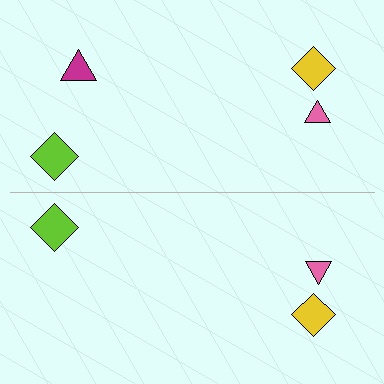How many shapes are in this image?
There are 7 shapes in this image.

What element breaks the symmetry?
A magenta triangle is missing from the bottom side.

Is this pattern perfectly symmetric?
No, the pattern is not perfectly symmetric. A magenta triangle is missing from the bottom side.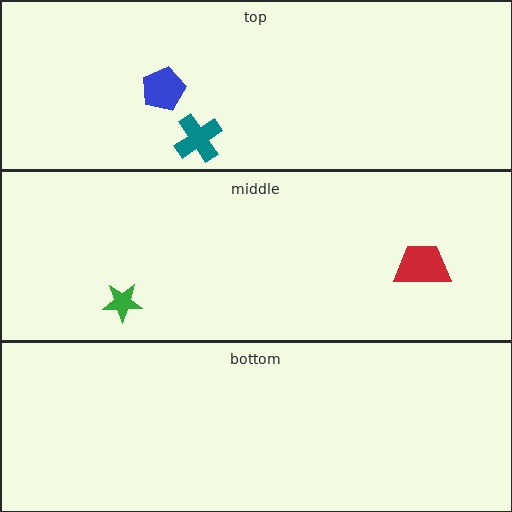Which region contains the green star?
The middle region.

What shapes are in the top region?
The blue pentagon, the teal cross.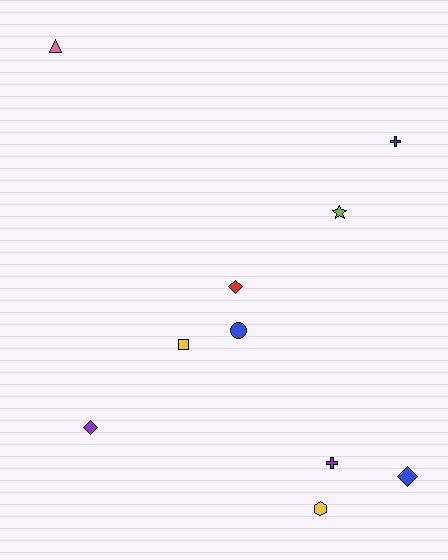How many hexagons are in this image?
There is 1 hexagon.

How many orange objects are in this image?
There are no orange objects.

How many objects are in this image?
There are 10 objects.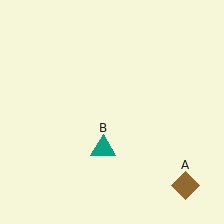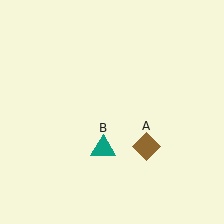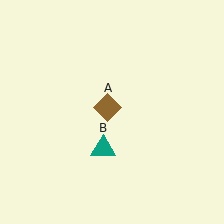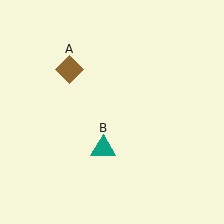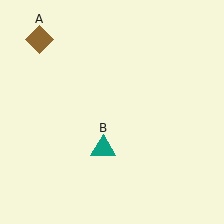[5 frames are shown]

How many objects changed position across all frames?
1 object changed position: brown diamond (object A).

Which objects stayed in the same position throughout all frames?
Teal triangle (object B) remained stationary.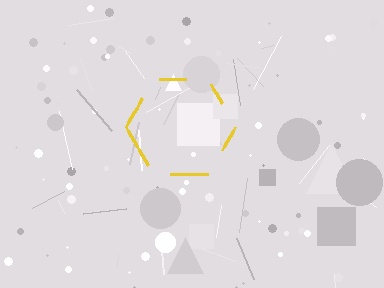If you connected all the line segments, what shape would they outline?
They would outline a hexagon.